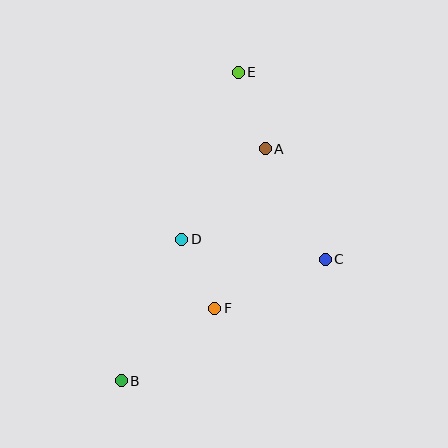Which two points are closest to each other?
Points D and F are closest to each other.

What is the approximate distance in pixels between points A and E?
The distance between A and E is approximately 81 pixels.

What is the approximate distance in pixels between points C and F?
The distance between C and F is approximately 121 pixels.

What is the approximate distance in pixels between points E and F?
The distance between E and F is approximately 237 pixels.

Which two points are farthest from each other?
Points B and E are farthest from each other.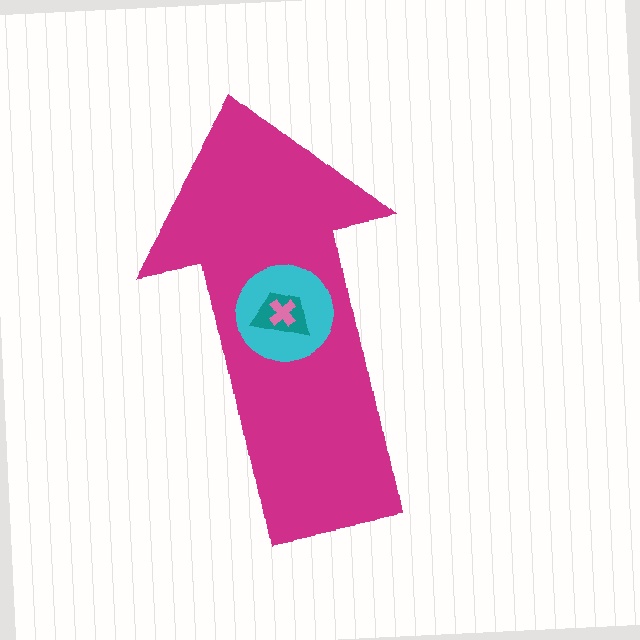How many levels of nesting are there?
4.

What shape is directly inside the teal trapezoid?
The pink cross.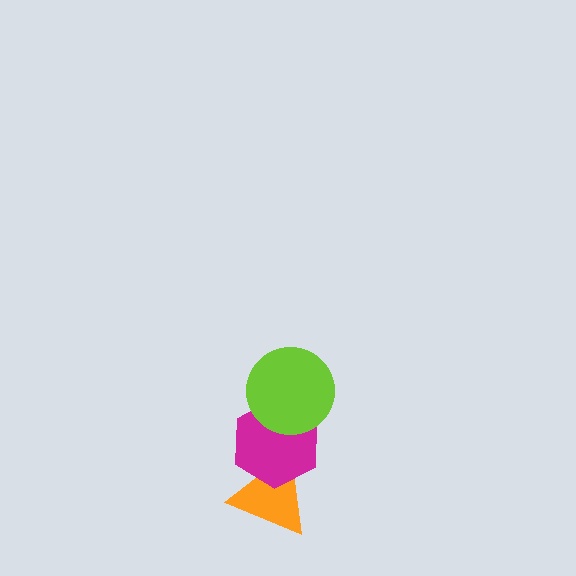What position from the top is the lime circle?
The lime circle is 1st from the top.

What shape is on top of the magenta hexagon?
The lime circle is on top of the magenta hexagon.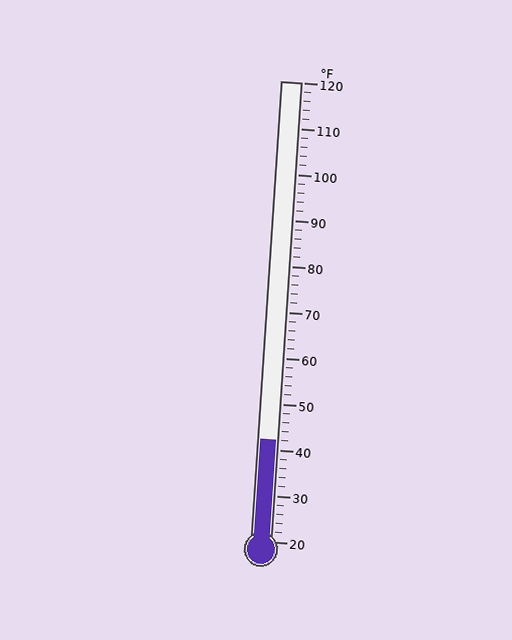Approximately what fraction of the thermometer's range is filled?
The thermometer is filled to approximately 20% of its range.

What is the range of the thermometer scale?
The thermometer scale ranges from 20°F to 120°F.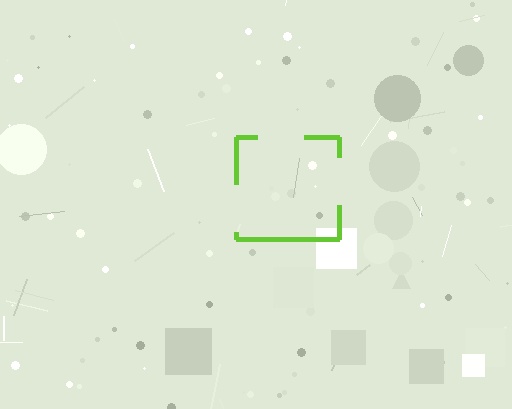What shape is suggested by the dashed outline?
The dashed outline suggests a square.